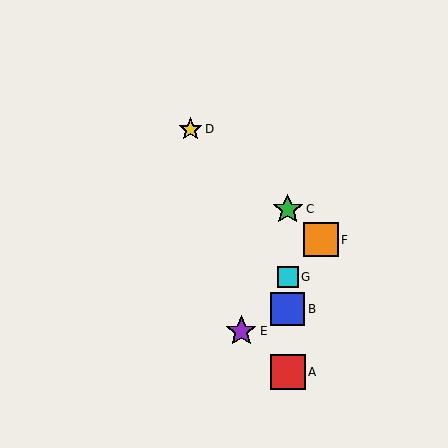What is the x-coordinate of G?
Object G is at x≈288.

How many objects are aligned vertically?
4 objects (A, B, C, G) are aligned vertically.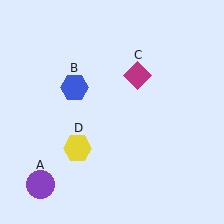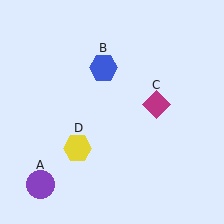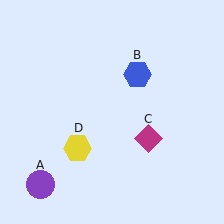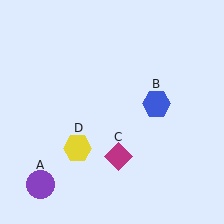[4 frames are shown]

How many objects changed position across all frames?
2 objects changed position: blue hexagon (object B), magenta diamond (object C).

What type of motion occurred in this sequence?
The blue hexagon (object B), magenta diamond (object C) rotated clockwise around the center of the scene.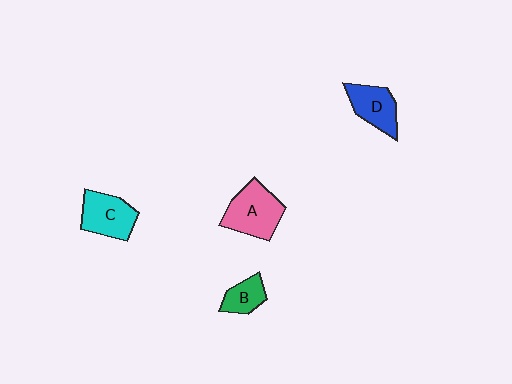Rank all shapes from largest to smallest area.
From largest to smallest: A (pink), C (cyan), D (blue), B (green).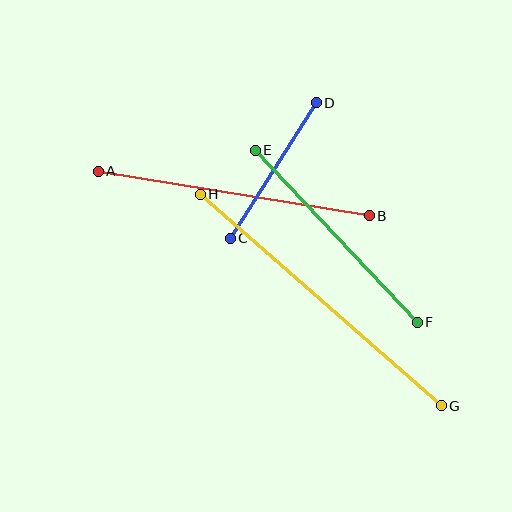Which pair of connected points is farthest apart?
Points G and H are farthest apart.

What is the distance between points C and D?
The distance is approximately 160 pixels.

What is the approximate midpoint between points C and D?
The midpoint is at approximately (273, 171) pixels.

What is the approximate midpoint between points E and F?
The midpoint is at approximately (336, 236) pixels.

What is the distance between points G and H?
The distance is approximately 321 pixels.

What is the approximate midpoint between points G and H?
The midpoint is at approximately (321, 300) pixels.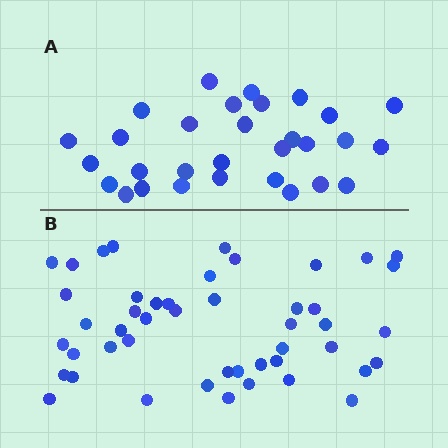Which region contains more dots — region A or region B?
Region B (the bottom region) has more dots.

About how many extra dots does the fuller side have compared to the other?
Region B has approximately 15 more dots than region A.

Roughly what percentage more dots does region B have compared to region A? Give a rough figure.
About 55% more.